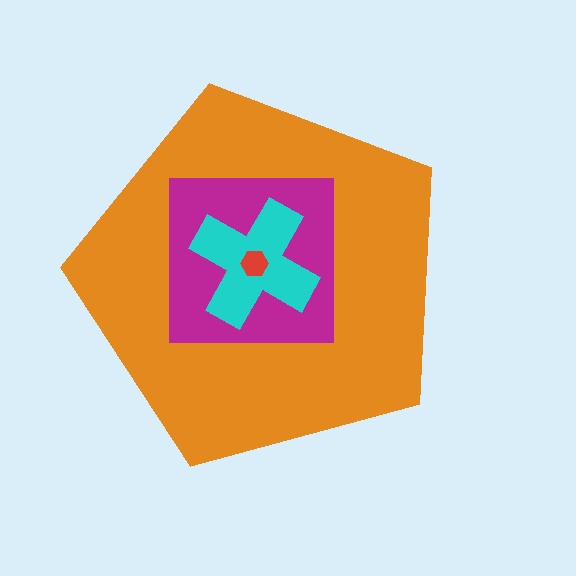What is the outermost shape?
The orange pentagon.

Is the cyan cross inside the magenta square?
Yes.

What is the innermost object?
The red hexagon.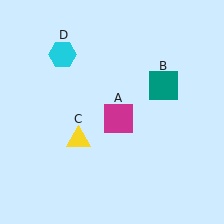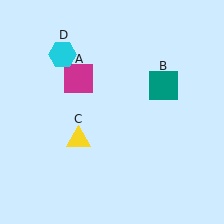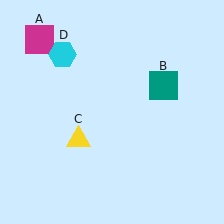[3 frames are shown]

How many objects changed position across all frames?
1 object changed position: magenta square (object A).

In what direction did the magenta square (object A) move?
The magenta square (object A) moved up and to the left.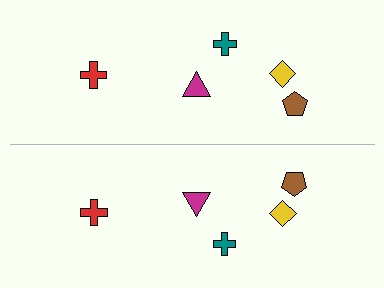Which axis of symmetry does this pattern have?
The pattern has a horizontal axis of symmetry running through the center of the image.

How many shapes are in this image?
There are 10 shapes in this image.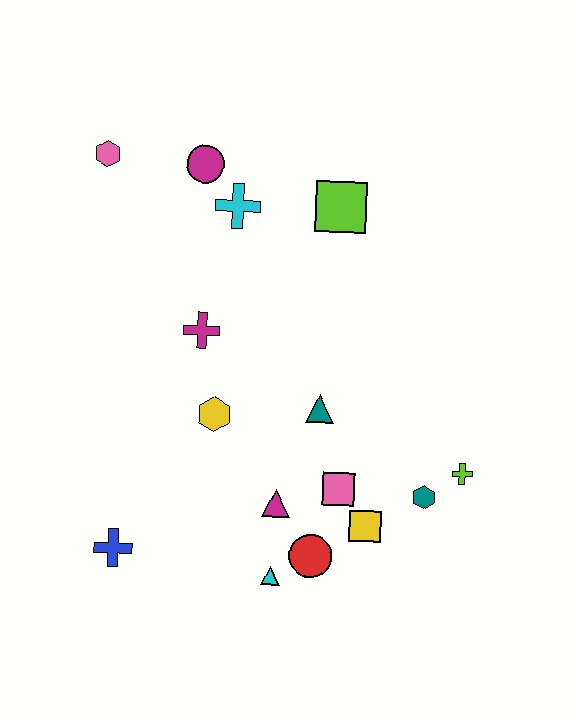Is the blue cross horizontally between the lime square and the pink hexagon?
Yes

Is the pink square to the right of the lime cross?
No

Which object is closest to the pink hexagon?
The magenta circle is closest to the pink hexagon.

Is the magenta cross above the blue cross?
Yes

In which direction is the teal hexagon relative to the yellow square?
The teal hexagon is to the right of the yellow square.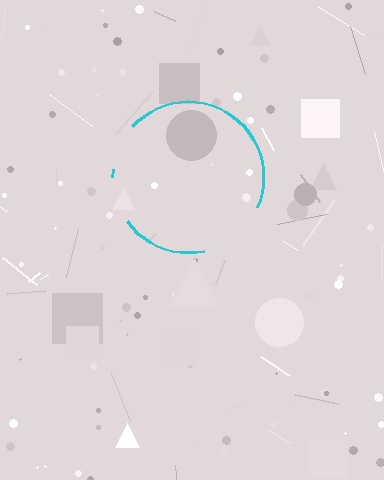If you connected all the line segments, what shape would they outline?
They would outline a circle.